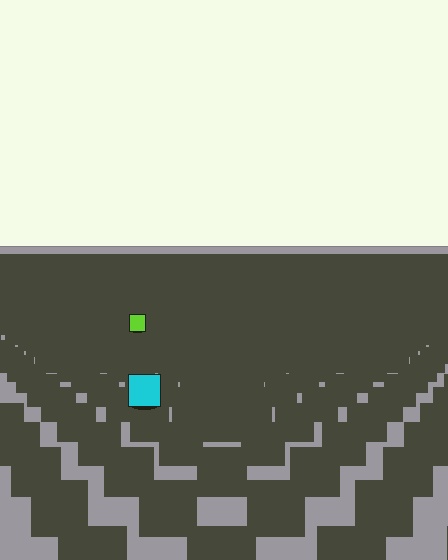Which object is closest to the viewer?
The cyan square is closest. The texture marks near it are larger and more spread out.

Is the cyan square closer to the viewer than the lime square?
Yes. The cyan square is closer — you can tell from the texture gradient: the ground texture is coarser near it.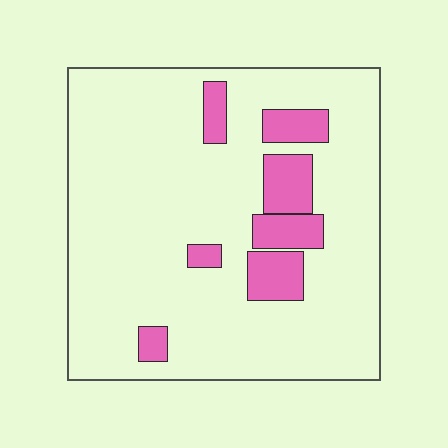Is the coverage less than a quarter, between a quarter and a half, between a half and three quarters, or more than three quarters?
Less than a quarter.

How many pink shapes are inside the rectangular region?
7.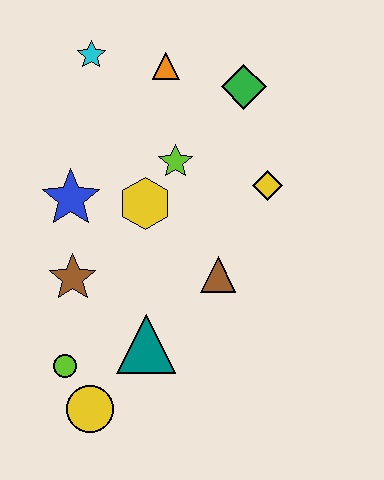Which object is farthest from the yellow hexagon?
The yellow circle is farthest from the yellow hexagon.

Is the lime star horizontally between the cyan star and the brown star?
No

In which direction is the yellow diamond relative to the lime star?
The yellow diamond is to the right of the lime star.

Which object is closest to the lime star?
The yellow hexagon is closest to the lime star.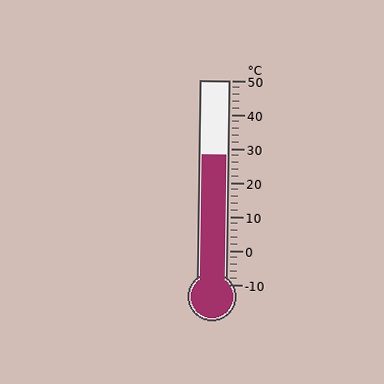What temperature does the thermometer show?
The thermometer shows approximately 28°C.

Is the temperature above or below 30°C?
The temperature is below 30°C.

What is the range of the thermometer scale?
The thermometer scale ranges from -10°C to 50°C.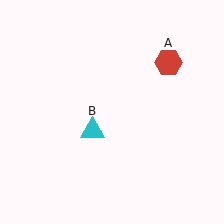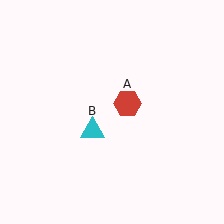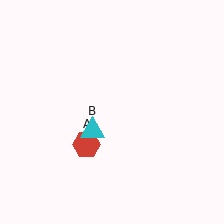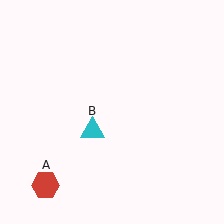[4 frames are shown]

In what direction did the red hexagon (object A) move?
The red hexagon (object A) moved down and to the left.